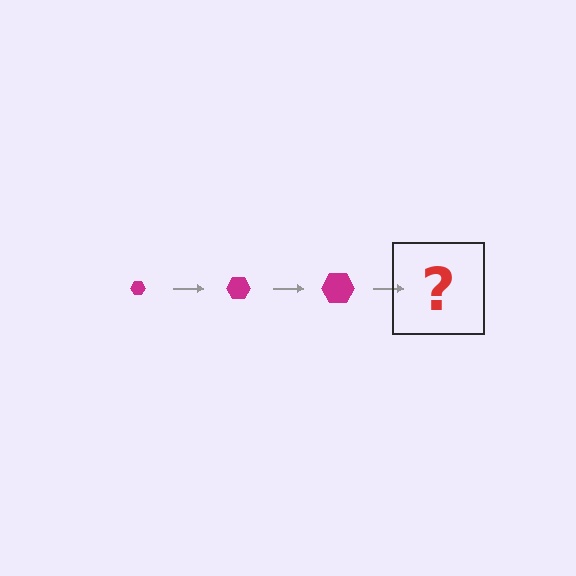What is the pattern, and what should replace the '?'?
The pattern is that the hexagon gets progressively larger each step. The '?' should be a magenta hexagon, larger than the previous one.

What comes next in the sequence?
The next element should be a magenta hexagon, larger than the previous one.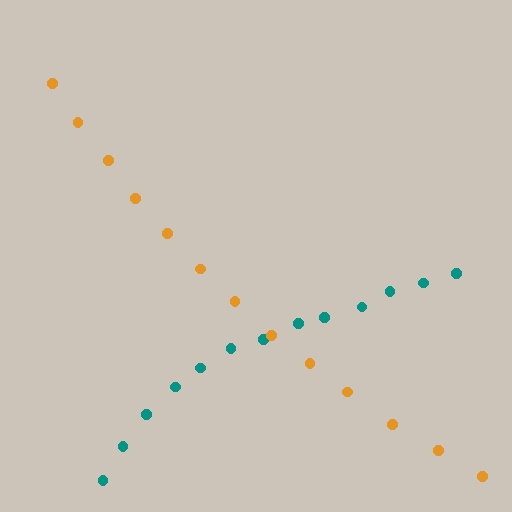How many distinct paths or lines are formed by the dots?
There are 2 distinct paths.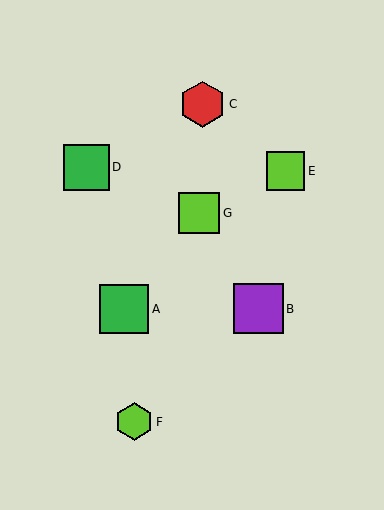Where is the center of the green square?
The center of the green square is at (124, 309).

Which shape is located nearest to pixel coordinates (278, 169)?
The lime square (labeled E) at (286, 171) is nearest to that location.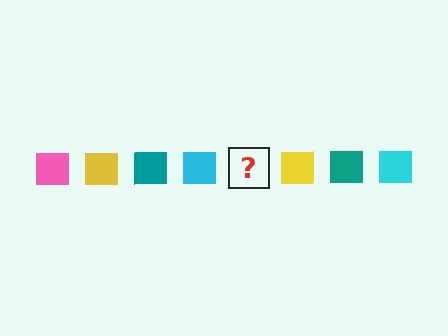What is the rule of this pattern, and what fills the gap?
The rule is that the pattern cycles through pink, yellow, teal, cyan squares. The gap should be filled with a pink square.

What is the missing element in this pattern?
The missing element is a pink square.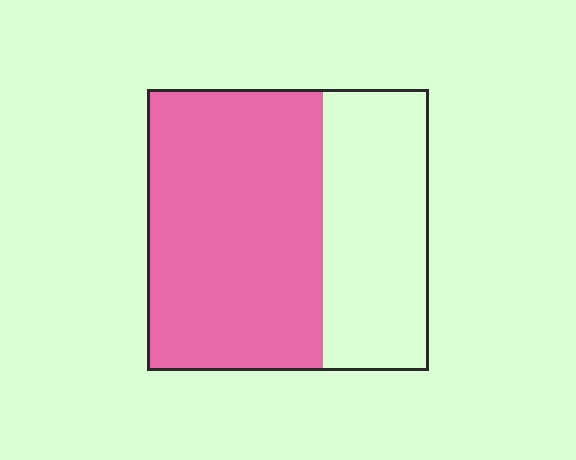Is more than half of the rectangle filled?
Yes.